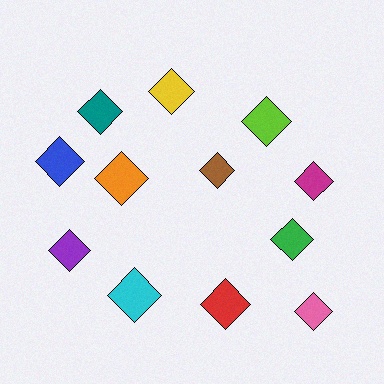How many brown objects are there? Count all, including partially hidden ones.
There is 1 brown object.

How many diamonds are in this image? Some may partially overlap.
There are 12 diamonds.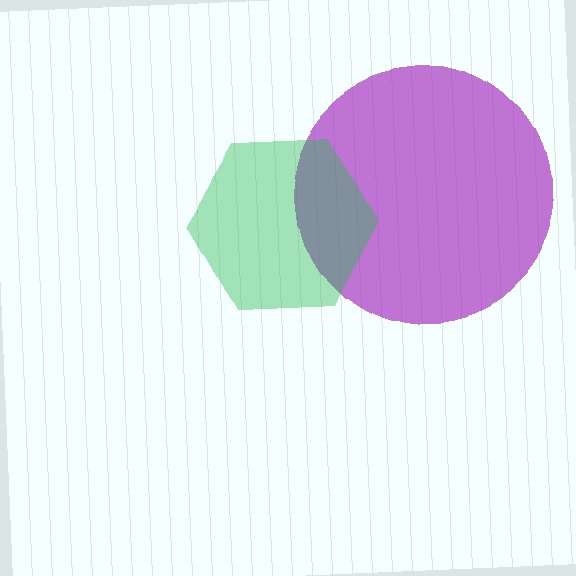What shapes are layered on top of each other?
The layered shapes are: a purple circle, a green hexagon.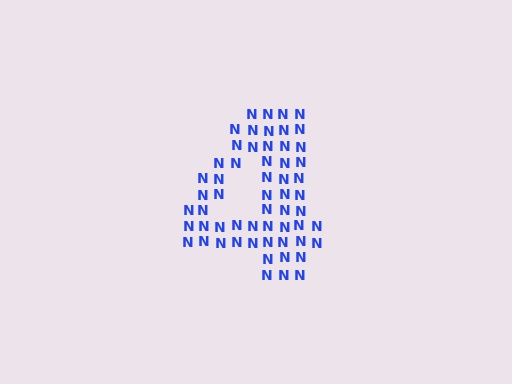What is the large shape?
The large shape is the digit 4.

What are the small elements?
The small elements are letter N's.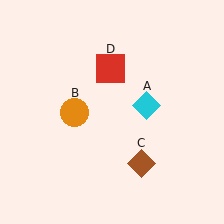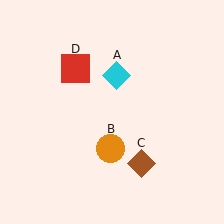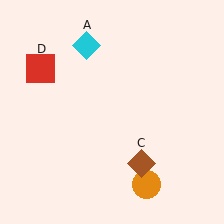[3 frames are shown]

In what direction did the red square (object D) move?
The red square (object D) moved left.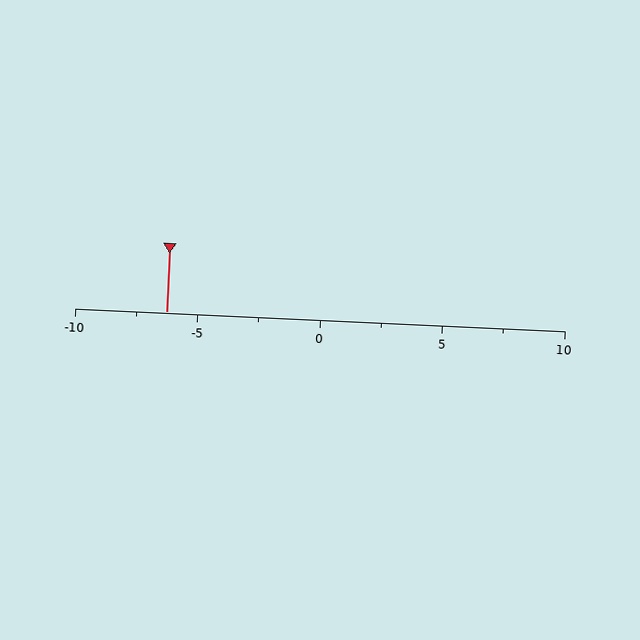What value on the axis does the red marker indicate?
The marker indicates approximately -6.2.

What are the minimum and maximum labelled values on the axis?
The axis runs from -10 to 10.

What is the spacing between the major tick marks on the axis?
The major ticks are spaced 5 apart.